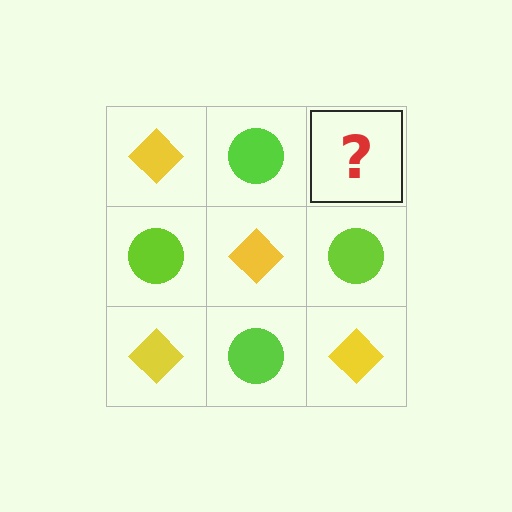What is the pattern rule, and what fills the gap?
The rule is that it alternates yellow diamond and lime circle in a checkerboard pattern. The gap should be filled with a yellow diamond.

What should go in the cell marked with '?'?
The missing cell should contain a yellow diamond.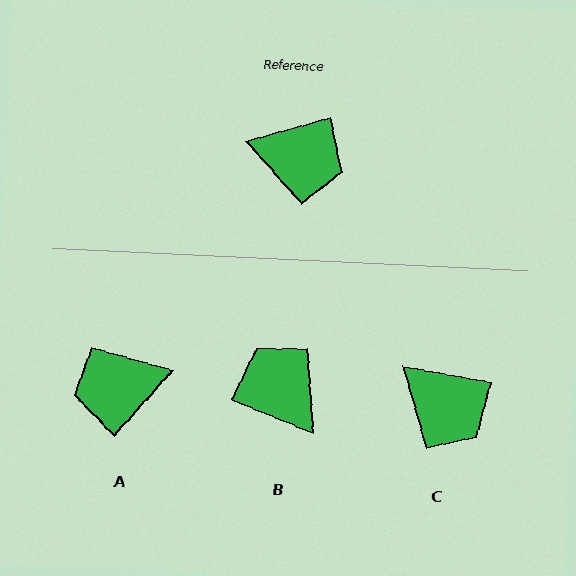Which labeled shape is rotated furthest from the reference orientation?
A, about 147 degrees away.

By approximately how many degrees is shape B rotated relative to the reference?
Approximately 142 degrees counter-clockwise.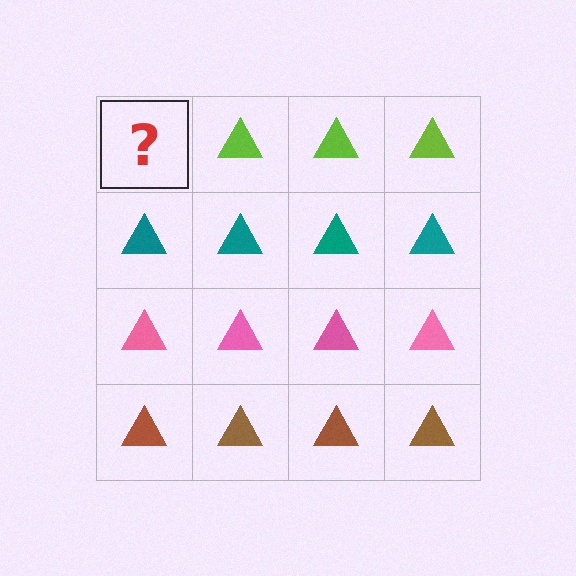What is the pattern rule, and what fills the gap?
The rule is that each row has a consistent color. The gap should be filled with a lime triangle.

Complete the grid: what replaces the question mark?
The question mark should be replaced with a lime triangle.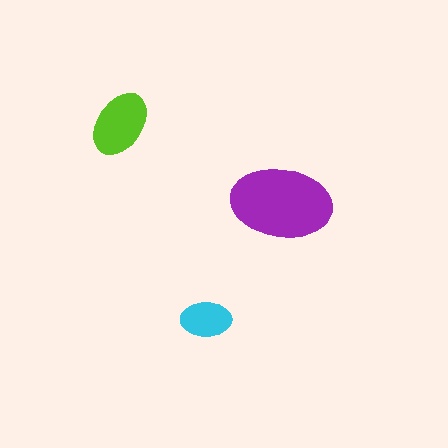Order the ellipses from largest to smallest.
the purple one, the lime one, the cyan one.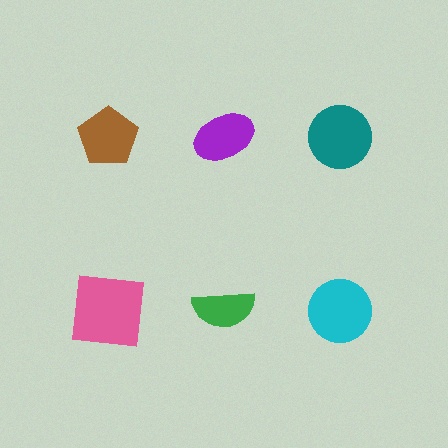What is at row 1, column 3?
A teal circle.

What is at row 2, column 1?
A pink square.